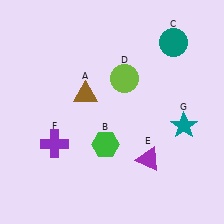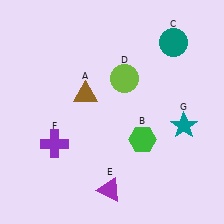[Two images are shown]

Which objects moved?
The objects that moved are: the green hexagon (B), the purple triangle (E).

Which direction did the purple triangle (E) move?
The purple triangle (E) moved left.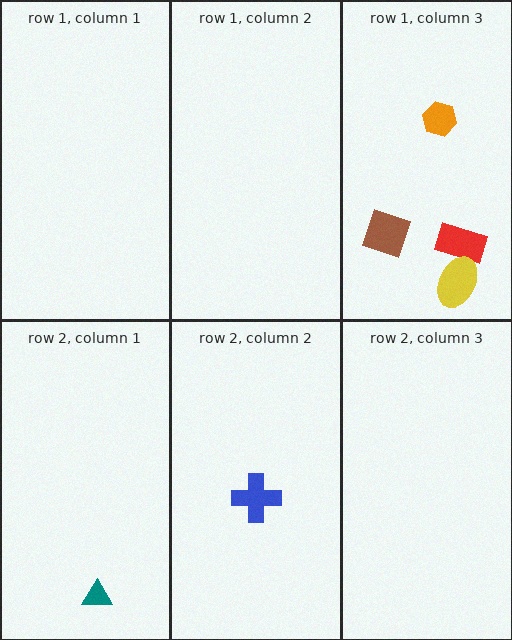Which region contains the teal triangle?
The row 2, column 1 region.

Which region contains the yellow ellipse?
The row 1, column 3 region.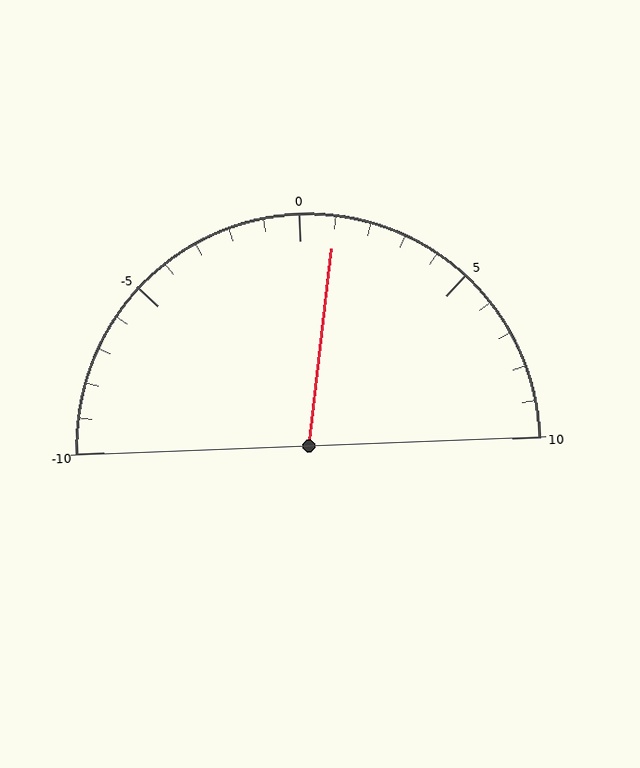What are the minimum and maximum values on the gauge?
The gauge ranges from -10 to 10.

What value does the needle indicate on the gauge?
The needle indicates approximately 1.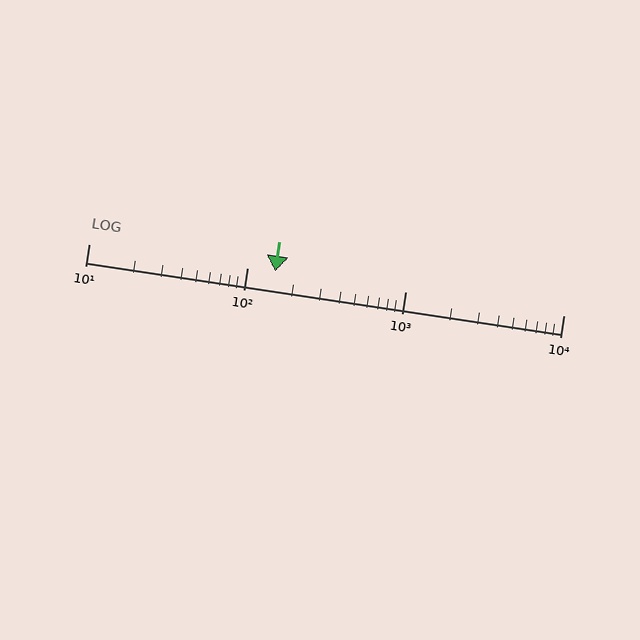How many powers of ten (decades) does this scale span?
The scale spans 3 decades, from 10 to 10000.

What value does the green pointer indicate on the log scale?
The pointer indicates approximately 150.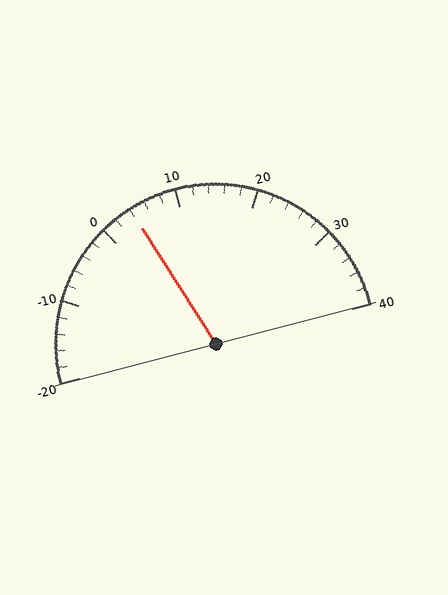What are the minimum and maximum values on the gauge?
The gauge ranges from -20 to 40.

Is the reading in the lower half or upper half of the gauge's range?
The reading is in the lower half of the range (-20 to 40).